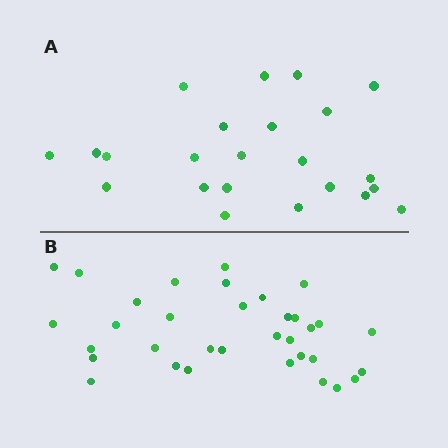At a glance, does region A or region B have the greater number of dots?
Region B (the bottom region) has more dots.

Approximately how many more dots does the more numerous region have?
Region B has roughly 12 or so more dots than region A.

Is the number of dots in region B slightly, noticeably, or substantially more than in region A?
Region B has substantially more. The ratio is roughly 1.5 to 1.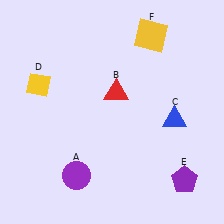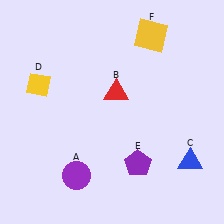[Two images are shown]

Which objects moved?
The objects that moved are: the blue triangle (C), the purple pentagon (E).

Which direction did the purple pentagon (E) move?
The purple pentagon (E) moved left.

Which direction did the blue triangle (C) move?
The blue triangle (C) moved down.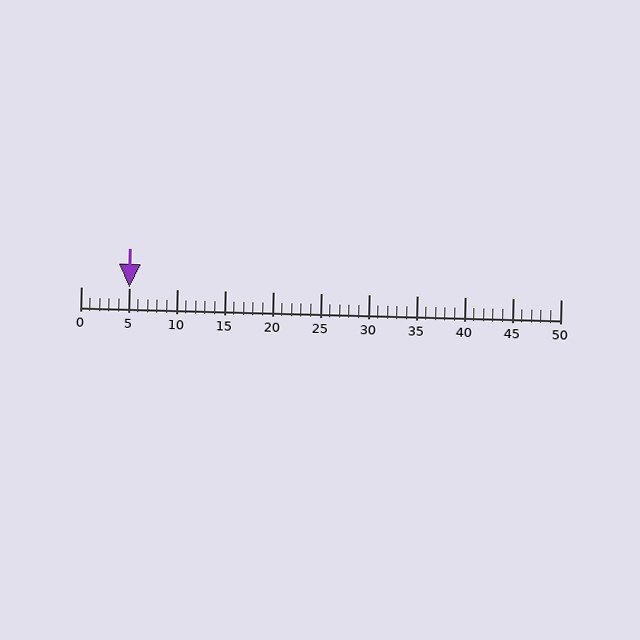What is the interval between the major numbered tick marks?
The major tick marks are spaced 5 units apart.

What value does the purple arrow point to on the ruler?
The purple arrow points to approximately 5.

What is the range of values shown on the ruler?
The ruler shows values from 0 to 50.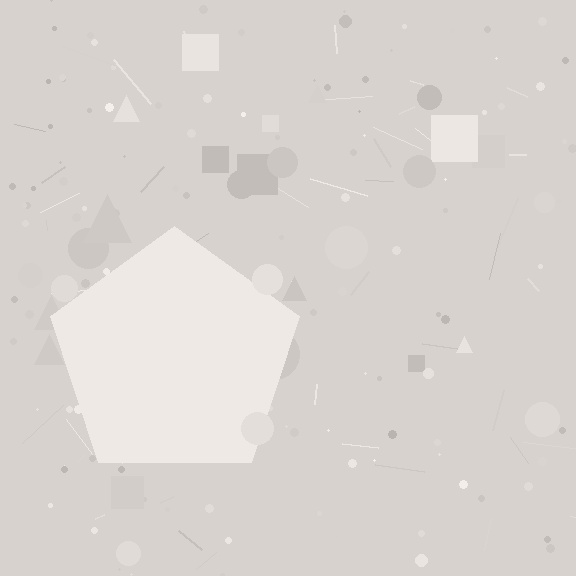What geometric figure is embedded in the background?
A pentagon is embedded in the background.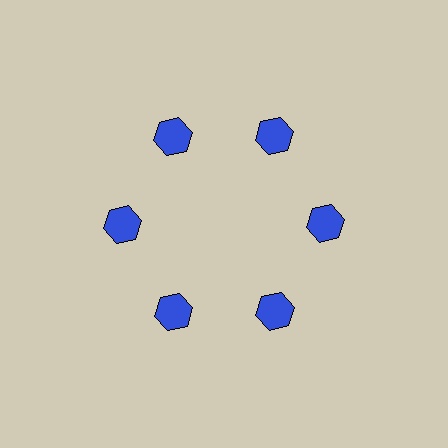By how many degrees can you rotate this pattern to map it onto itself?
The pattern maps onto itself every 60 degrees of rotation.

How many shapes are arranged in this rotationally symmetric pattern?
There are 6 shapes, arranged in 6 groups of 1.